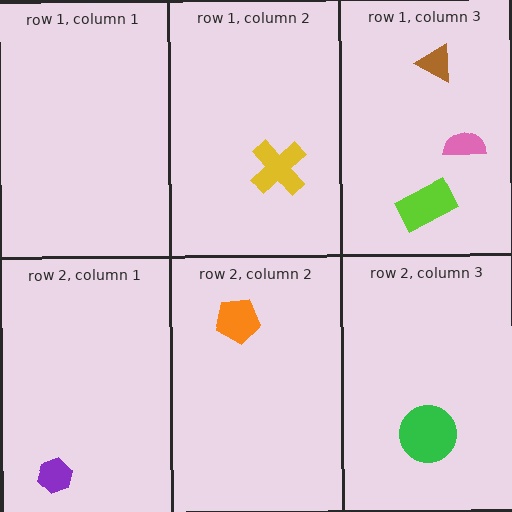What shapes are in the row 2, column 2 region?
The orange pentagon.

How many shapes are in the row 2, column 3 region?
1.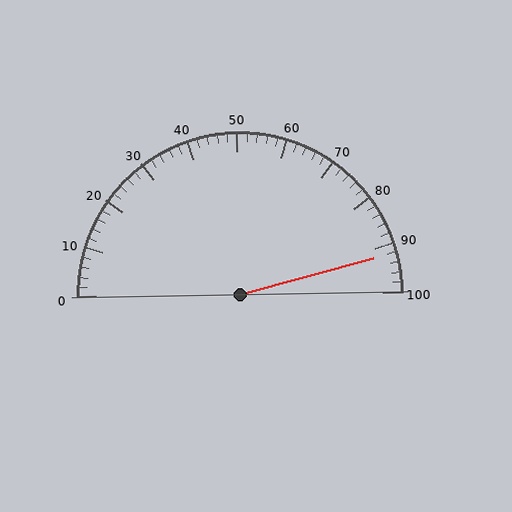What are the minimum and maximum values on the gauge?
The gauge ranges from 0 to 100.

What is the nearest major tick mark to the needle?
The nearest major tick mark is 90.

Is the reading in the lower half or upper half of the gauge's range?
The reading is in the upper half of the range (0 to 100).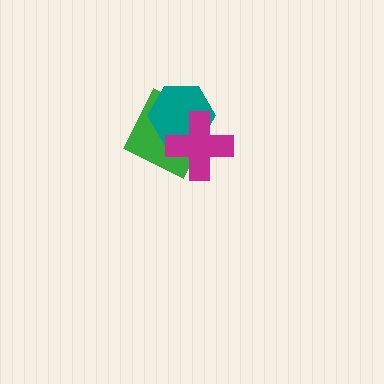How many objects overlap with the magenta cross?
2 objects overlap with the magenta cross.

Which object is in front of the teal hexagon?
The magenta cross is in front of the teal hexagon.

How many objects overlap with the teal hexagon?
2 objects overlap with the teal hexagon.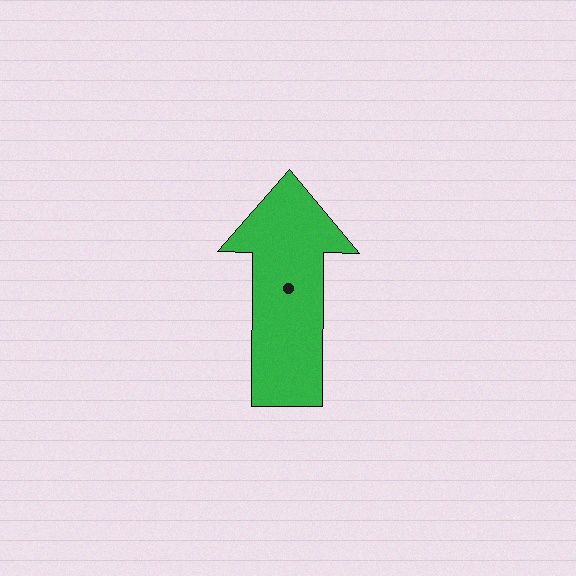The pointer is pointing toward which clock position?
Roughly 12 o'clock.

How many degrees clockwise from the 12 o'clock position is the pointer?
Approximately 1 degrees.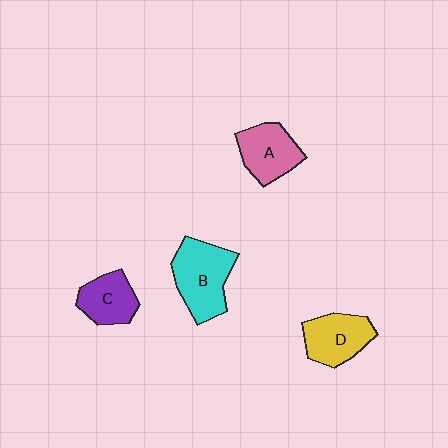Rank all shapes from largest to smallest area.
From largest to smallest: B (cyan), D (yellow), A (pink), C (purple).